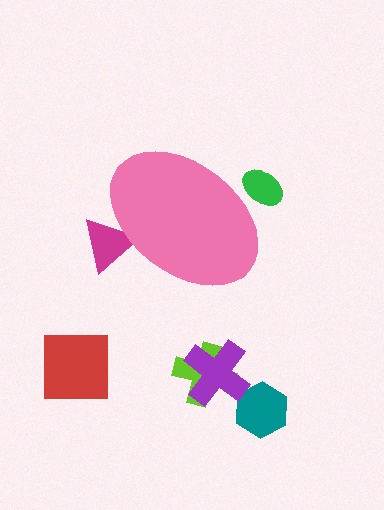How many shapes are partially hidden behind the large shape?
2 shapes are partially hidden.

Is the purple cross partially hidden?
No, the purple cross is fully visible.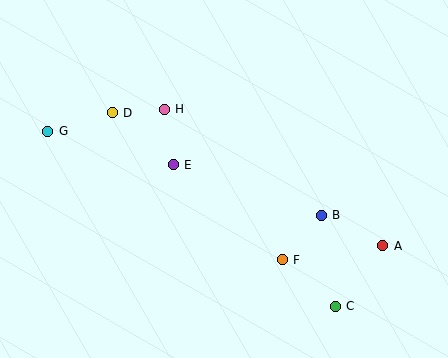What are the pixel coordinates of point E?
Point E is at (173, 165).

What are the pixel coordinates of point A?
Point A is at (383, 245).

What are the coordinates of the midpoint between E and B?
The midpoint between E and B is at (247, 190).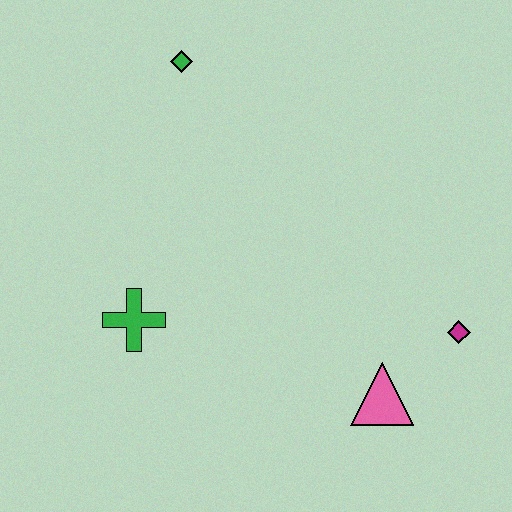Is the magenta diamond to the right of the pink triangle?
Yes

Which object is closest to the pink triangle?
The magenta diamond is closest to the pink triangle.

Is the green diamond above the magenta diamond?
Yes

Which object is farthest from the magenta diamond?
The green diamond is farthest from the magenta diamond.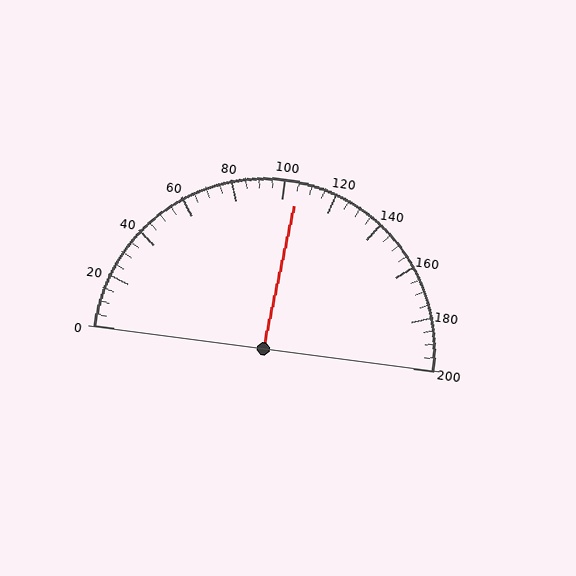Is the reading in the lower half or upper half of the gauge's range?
The reading is in the upper half of the range (0 to 200).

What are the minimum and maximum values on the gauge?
The gauge ranges from 0 to 200.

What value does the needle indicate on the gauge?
The needle indicates approximately 105.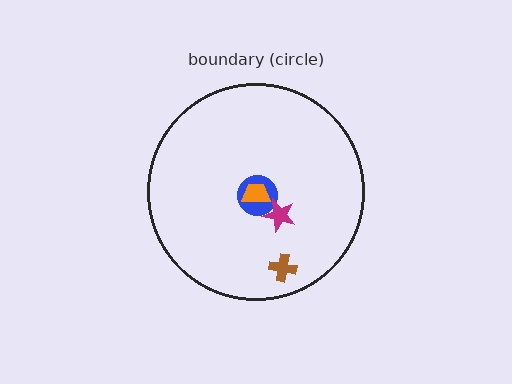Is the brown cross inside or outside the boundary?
Inside.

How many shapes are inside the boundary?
4 inside, 0 outside.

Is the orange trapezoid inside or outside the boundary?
Inside.